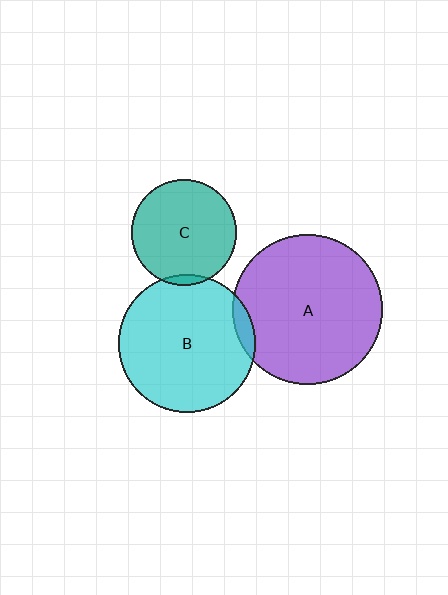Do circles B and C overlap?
Yes.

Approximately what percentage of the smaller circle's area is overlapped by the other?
Approximately 5%.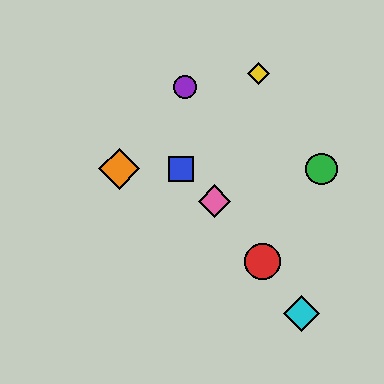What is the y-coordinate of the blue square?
The blue square is at y≈169.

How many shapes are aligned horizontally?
3 shapes (the blue square, the green circle, the orange diamond) are aligned horizontally.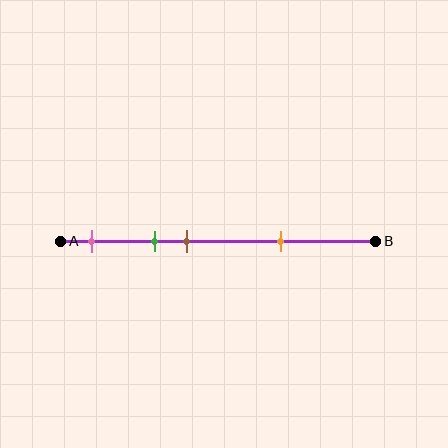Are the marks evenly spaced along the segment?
No, the marks are not evenly spaced.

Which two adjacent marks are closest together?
The green and brown marks are the closest adjacent pair.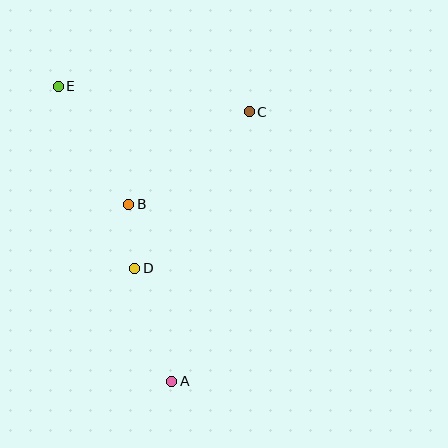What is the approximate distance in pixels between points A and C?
The distance between A and C is approximately 280 pixels.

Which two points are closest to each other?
Points B and D are closest to each other.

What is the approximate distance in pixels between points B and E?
The distance between B and E is approximately 138 pixels.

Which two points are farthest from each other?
Points A and E are farthest from each other.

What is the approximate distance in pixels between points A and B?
The distance between A and B is approximately 182 pixels.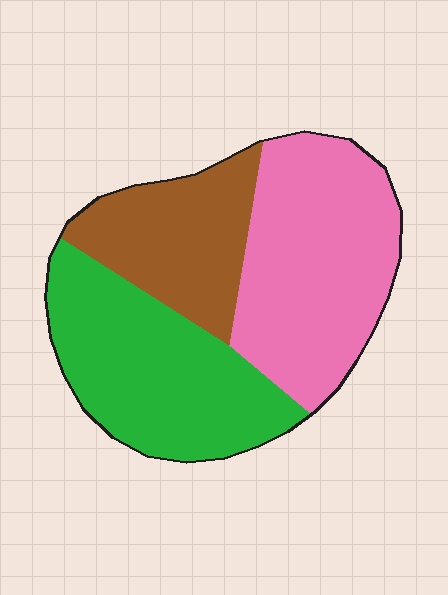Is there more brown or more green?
Green.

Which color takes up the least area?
Brown, at roughly 25%.